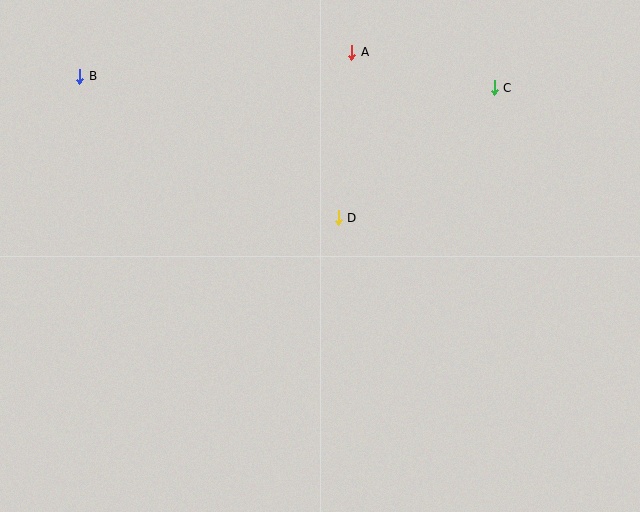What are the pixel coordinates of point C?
Point C is at (494, 88).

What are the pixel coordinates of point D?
Point D is at (338, 218).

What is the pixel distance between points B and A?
The distance between B and A is 273 pixels.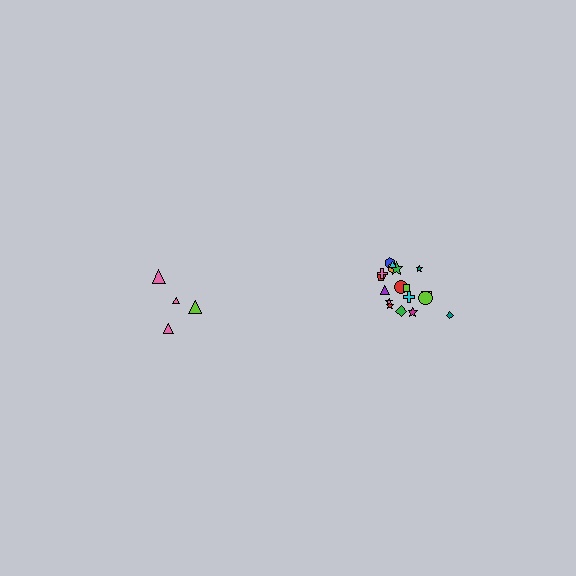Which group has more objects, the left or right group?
The right group.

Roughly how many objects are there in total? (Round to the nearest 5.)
Roughly 20 objects in total.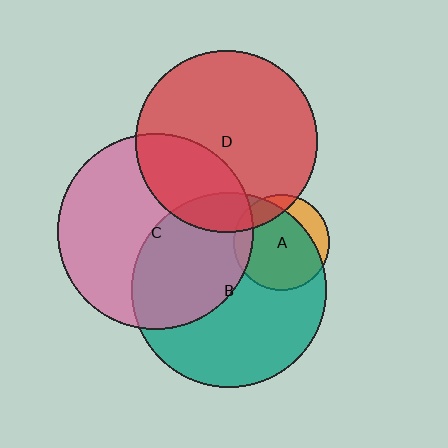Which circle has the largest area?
Circle C (pink).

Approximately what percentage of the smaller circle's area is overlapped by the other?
Approximately 40%.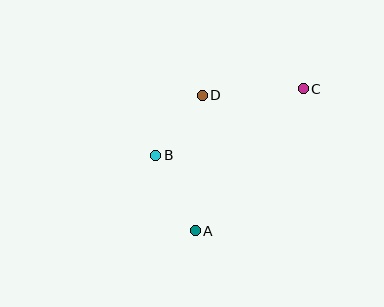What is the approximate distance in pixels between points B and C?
The distance between B and C is approximately 162 pixels.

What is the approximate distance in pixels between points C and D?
The distance between C and D is approximately 101 pixels.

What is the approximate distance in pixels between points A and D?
The distance between A and D is approximately 136 pixels.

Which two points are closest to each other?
Points B and D are closest to each other.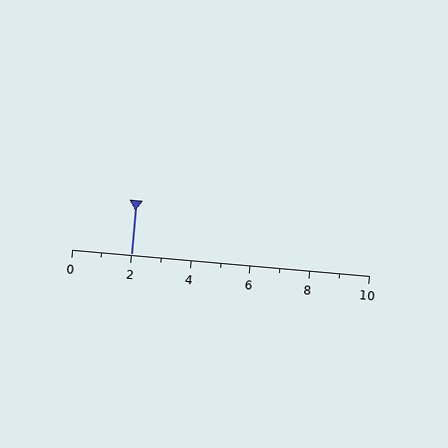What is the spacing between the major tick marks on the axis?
The major ticks are spaced 2 apart.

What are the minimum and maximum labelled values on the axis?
The axis runs from 0 to 10.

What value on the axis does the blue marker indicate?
The marker indicates approximately 2.